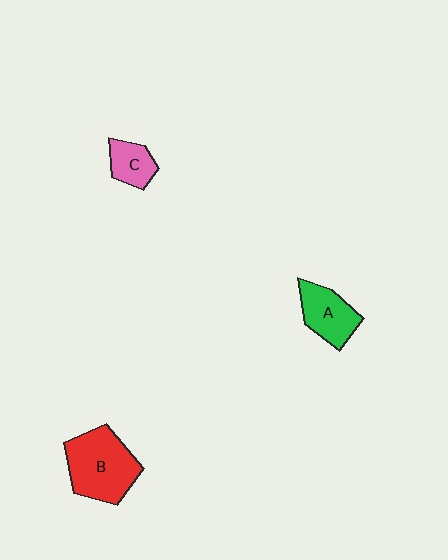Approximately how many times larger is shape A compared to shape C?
Approximately 1.5 times.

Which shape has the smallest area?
Shape C (pink).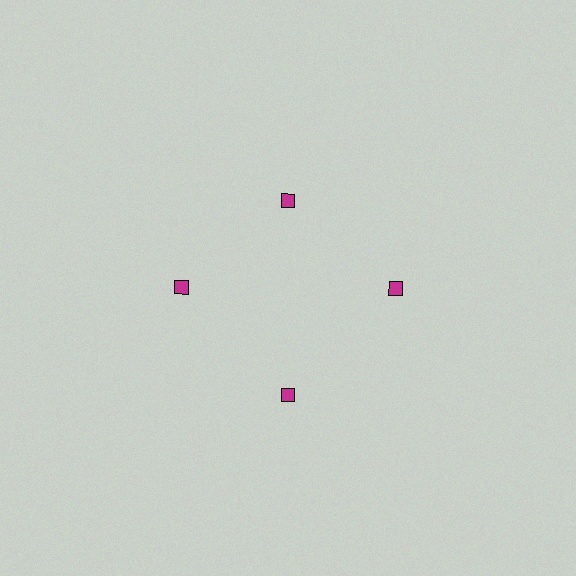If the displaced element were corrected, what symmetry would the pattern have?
It would have 4-fold rotational symmetry — the pattern would map onto itself every 90 degrees.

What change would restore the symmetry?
The symmetry would be restored by moving it outward, back onto the ring so that all 4 diamonds sit at equal angles and equal distance from the center.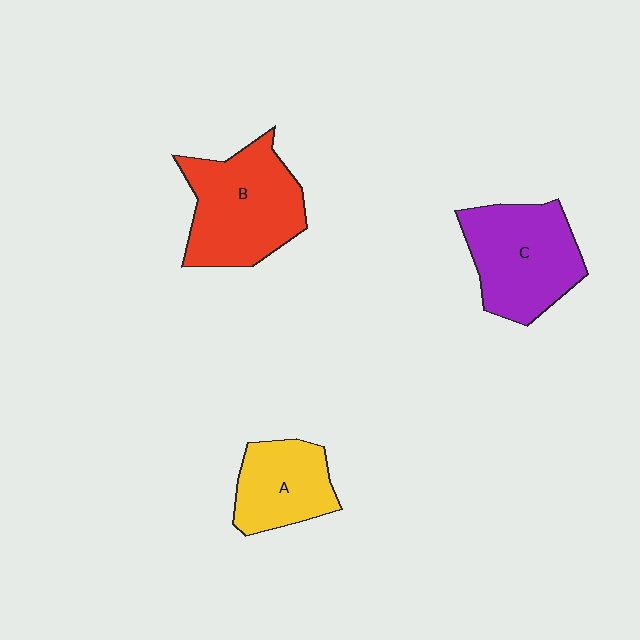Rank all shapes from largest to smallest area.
From largest to smallest: B (red), C (purple), A (yellow).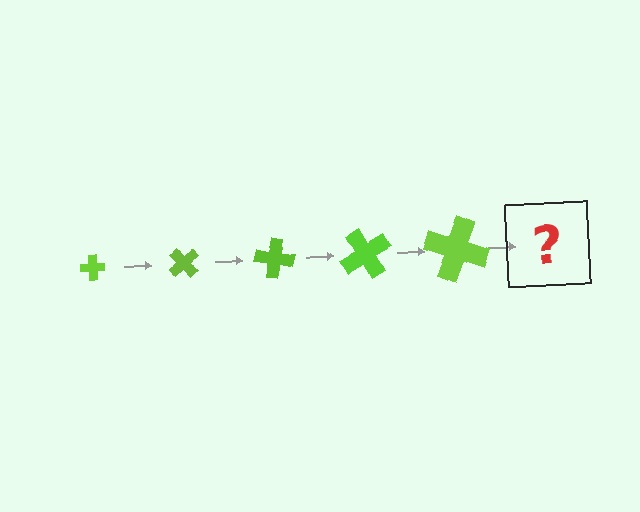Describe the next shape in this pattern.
It should be a cross, larger than the previous one and rotated 250 degrees from the start.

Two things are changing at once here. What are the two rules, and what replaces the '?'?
The two rules are that the cross grows larger each step and it rotates 50 degrees each step. The '?' should be a cross, larger than the previous one and rotated 250 degrees from the start.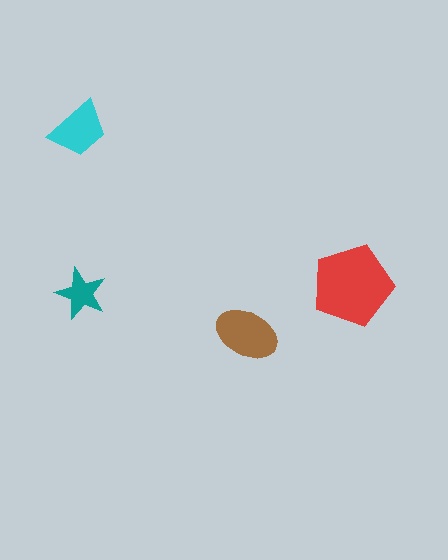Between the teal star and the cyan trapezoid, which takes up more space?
The cyan trapezoid.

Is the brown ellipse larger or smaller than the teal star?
Larger.